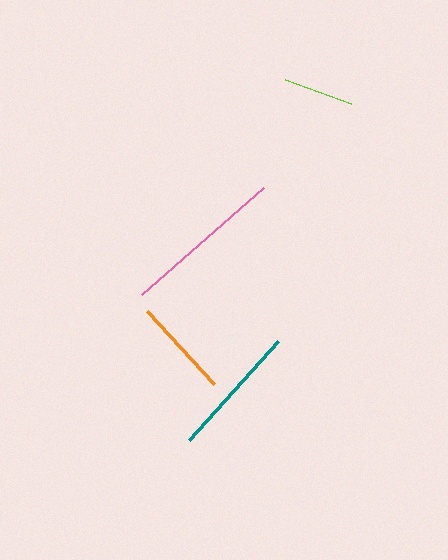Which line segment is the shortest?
The lime line is the shortest at approximately 70 pixels.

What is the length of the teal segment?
The teal segment is approximately 133 pixels long.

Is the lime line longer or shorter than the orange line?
The orange line is longer than the lime line.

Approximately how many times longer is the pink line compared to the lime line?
The pink line is approximately 2.3 times the length of the lime line.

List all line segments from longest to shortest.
From longest to shortest: pink, teal, orange, lime.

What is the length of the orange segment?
The orange segment is approximately 99 pixels long.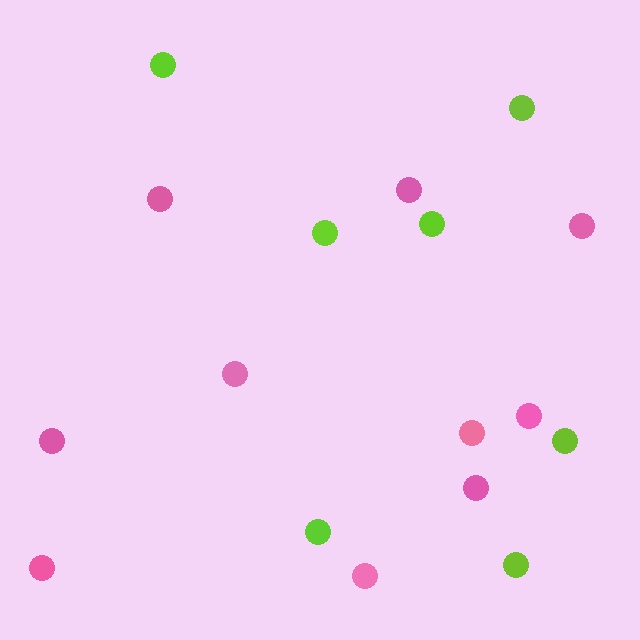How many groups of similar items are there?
There are 2 groups: one group of lime circles (7) and one group of pink circles (10).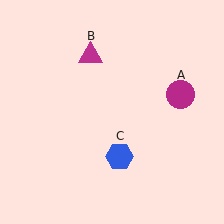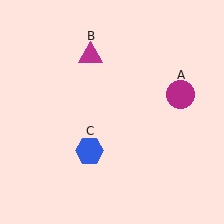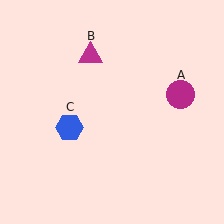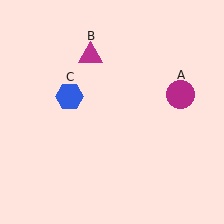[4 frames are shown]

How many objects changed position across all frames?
1 object changed position: blue hexagon (object C).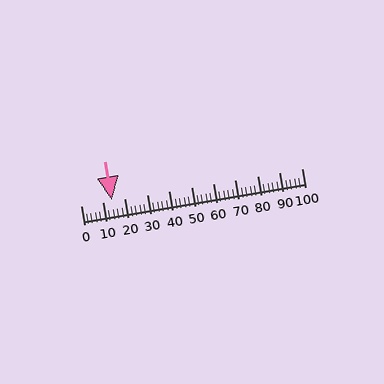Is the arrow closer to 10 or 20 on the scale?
The arrow is closer to 10.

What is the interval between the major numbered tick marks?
The major tick marks are spaced 10 units apart.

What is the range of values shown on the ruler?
The ruler shows values from 0 to 100.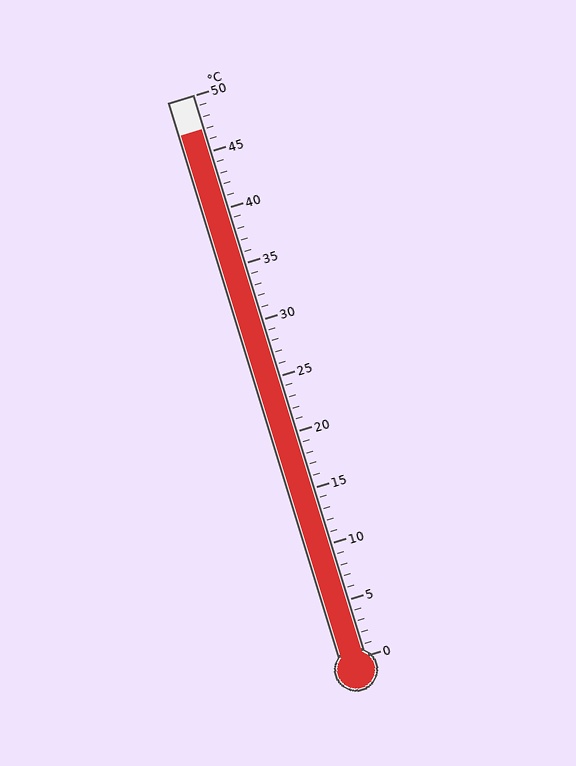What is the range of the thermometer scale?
The thermometer scale ranges from 0°C to 50°C.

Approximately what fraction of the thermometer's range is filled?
The thermometer is filled to approximately 95% of its range.